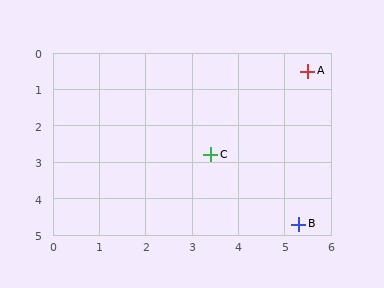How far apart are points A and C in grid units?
Points A and C are about 3.1 grid units apart.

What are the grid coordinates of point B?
Point B is at approximately (5.3, 4.7).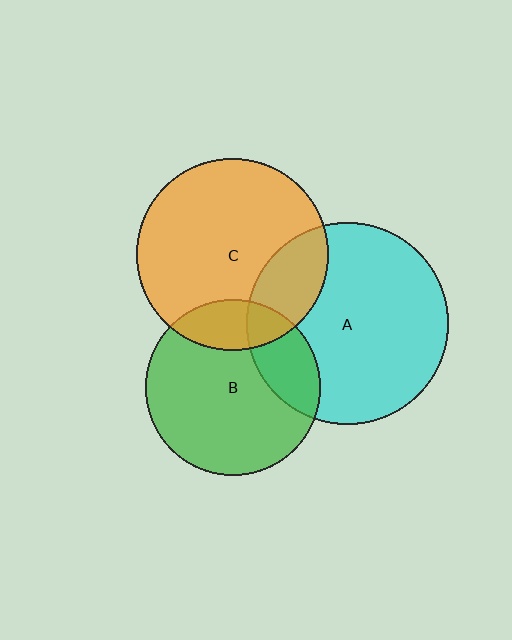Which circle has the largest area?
Circle A (cyan).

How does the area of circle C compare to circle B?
Approximately 1.2 times.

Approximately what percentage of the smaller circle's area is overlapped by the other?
Approximately 20%.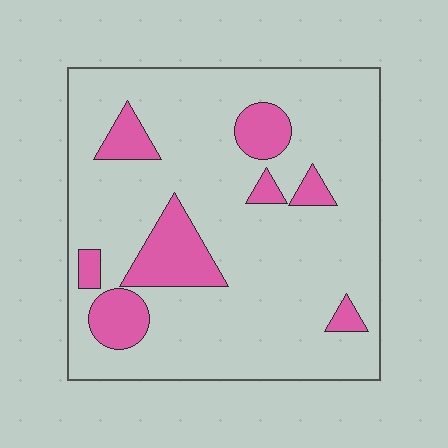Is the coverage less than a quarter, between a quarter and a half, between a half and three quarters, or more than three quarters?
Less than a quarter.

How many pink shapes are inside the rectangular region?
8.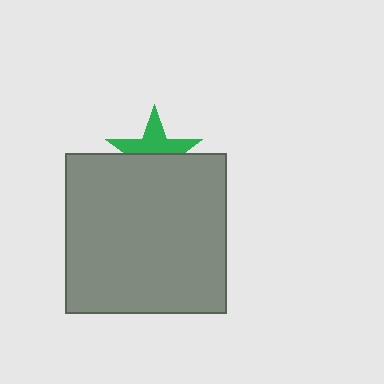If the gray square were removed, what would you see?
You would see the complete green star.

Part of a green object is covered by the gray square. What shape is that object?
It is a star.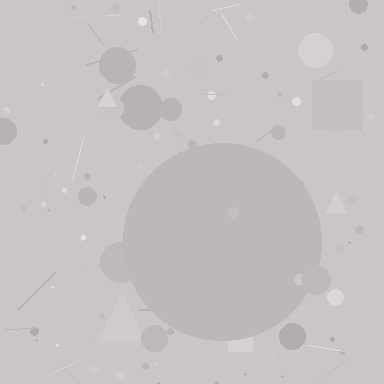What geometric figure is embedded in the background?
A circle is embedded in the background.